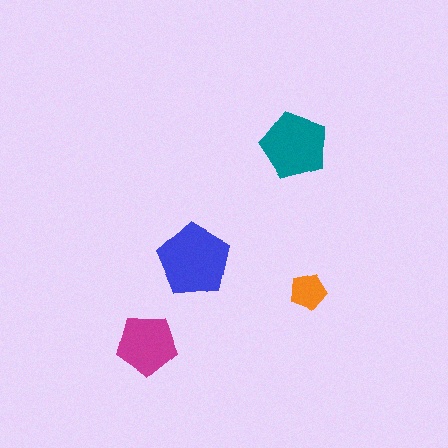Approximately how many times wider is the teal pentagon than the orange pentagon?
About 2 times wider.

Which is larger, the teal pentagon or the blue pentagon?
The blue one.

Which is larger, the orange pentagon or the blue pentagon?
The blue one.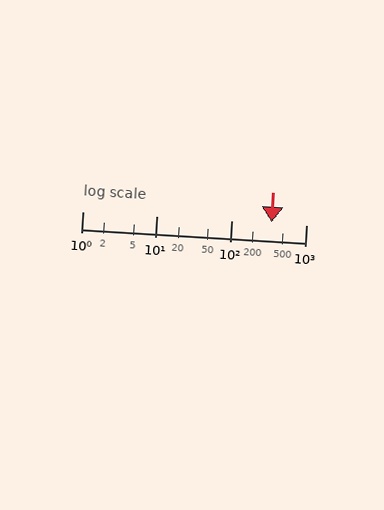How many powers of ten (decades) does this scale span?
The scale spans 3 decades, from 1 to 1000.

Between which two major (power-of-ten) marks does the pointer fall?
The pointer is between 100 and 1000.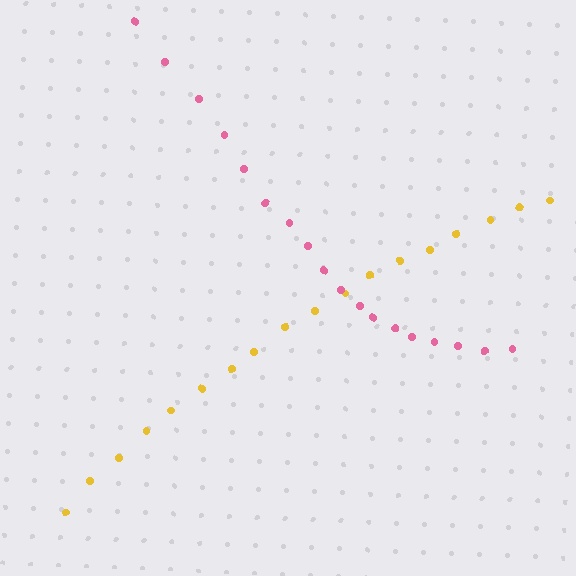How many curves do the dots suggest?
There are 2 distinct paths.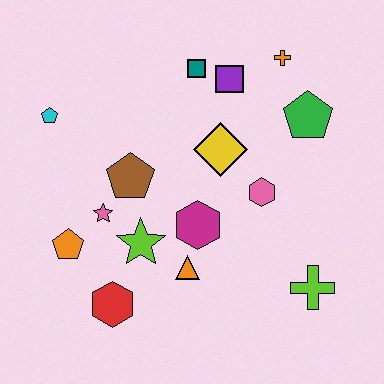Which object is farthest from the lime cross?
The cyan pentagon is farthest from the lime cross.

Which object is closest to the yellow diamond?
The pink hexagon is closest to the yellow diamond.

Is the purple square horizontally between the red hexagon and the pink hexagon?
Yes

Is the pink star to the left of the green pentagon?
Yes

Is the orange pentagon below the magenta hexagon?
Yes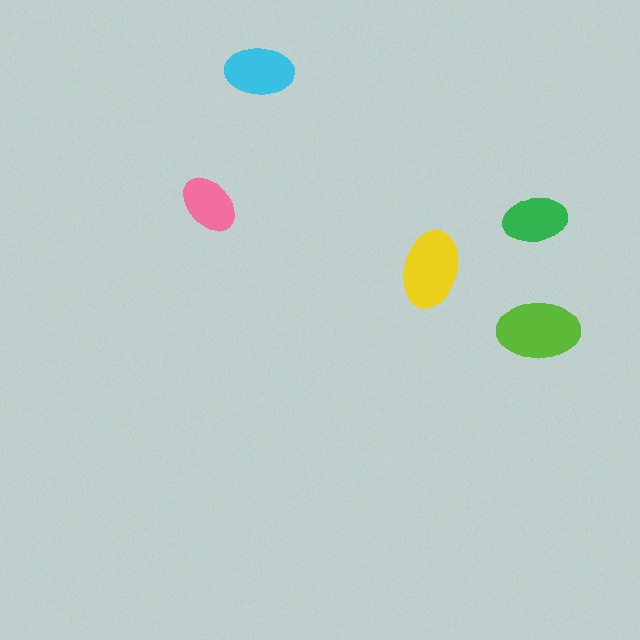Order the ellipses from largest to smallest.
the lime one, the yellow one, the cyan one, the green one, the pink one.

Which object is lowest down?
The lime ellipse is bottommost.